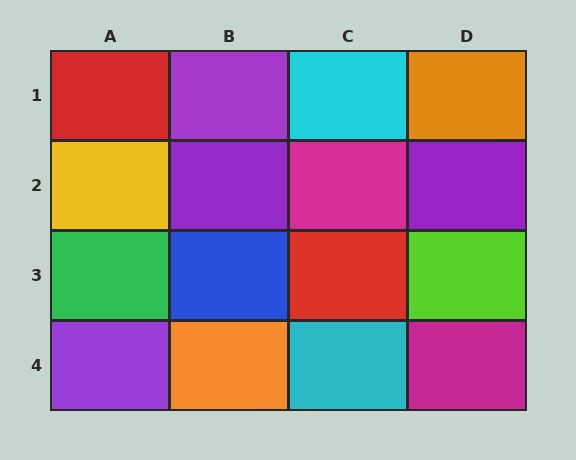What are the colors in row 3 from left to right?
Green, blue, red, lime.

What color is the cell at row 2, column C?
Magenta.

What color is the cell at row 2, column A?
Yellow.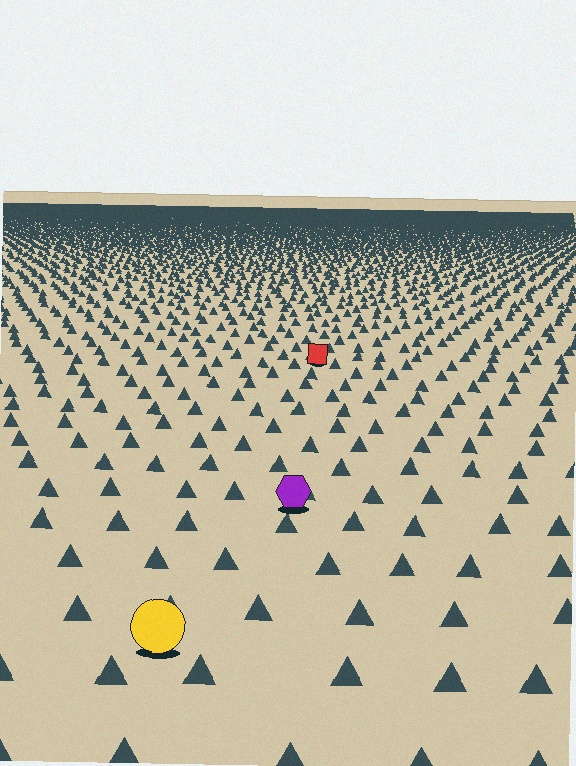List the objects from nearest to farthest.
From nearest to farthest: the yellow circle, the purple hexagon, the red square.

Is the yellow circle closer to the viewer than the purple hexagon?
Yes. The yellow circle is closer — you can tell from the texture gradient: the ground texture is coarser near it.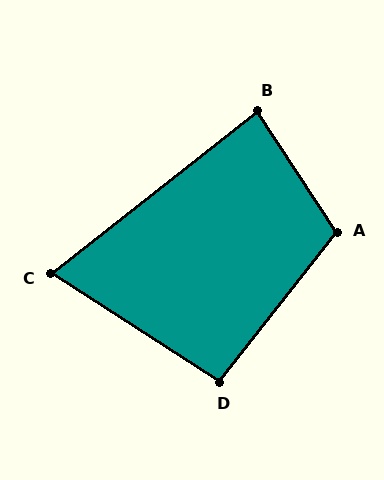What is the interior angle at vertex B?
Approximately 85 degrees (acute).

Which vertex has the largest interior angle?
A, at approximately 109 degrees.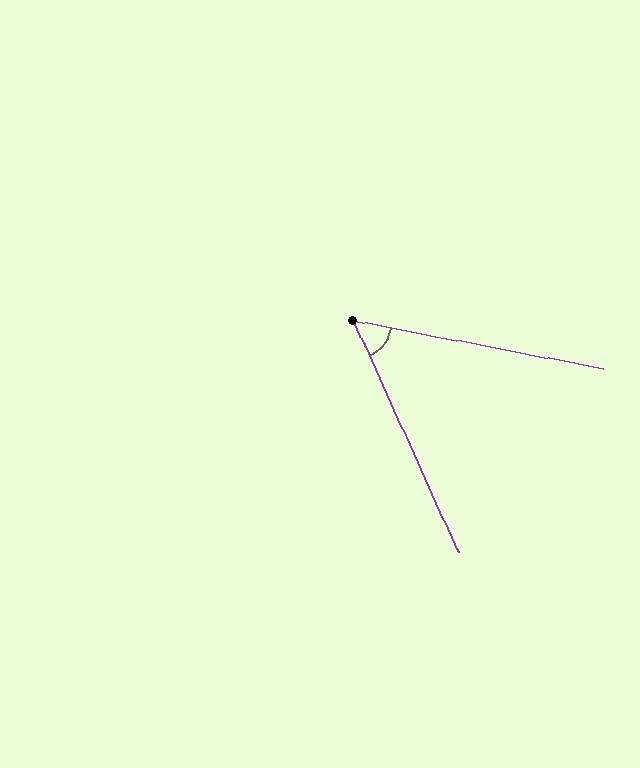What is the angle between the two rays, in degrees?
Approximately 55 degrees.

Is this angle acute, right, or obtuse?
It is acute.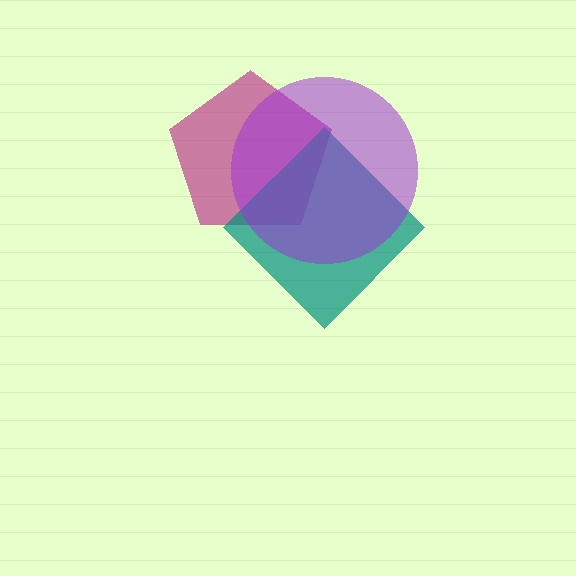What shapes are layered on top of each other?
The layered shapes are: a magenta pentagon, a teal diamond, a purple circle.